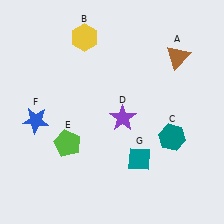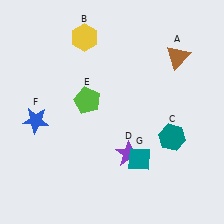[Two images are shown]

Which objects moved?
The objects that moved are: the purple star (D), the lime pentagon (E).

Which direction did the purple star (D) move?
The purple star (D) moved down.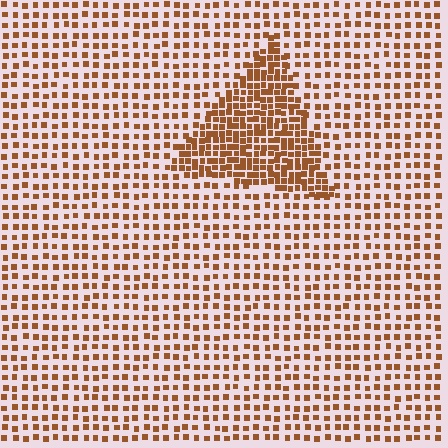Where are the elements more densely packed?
The elements are more densely packed inside the triangle boundary.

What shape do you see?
I see a triangle.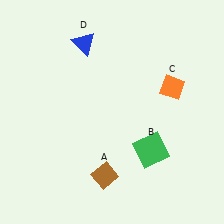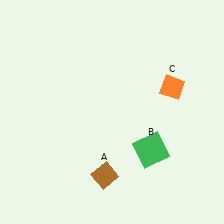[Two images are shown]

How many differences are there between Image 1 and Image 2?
There is 1 difference between the two images.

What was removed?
The blue triangle (D) was removed in Image 2.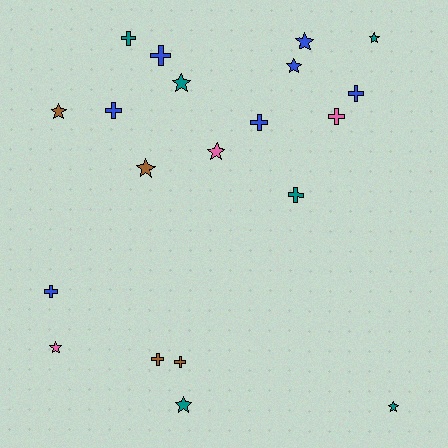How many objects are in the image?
There are 20 objects.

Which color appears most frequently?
Blue, with 7 objects.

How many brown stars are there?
There are 2 brown stars.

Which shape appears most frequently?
Cross, with 10 objects.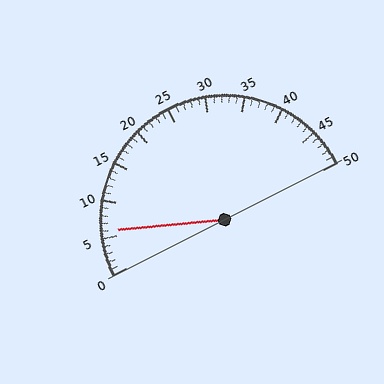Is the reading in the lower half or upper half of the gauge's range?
The reading is in the lower half of the range (0 to 50).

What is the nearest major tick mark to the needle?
The nearest major tick mark is 5.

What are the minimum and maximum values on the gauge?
The gauge ranges from 0 to 50.